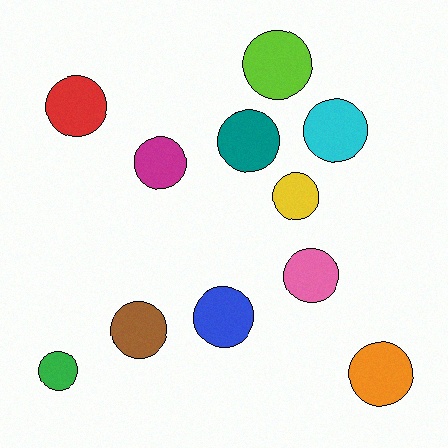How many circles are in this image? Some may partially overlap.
There are 11 circles.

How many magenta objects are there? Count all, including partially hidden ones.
There is 1 magenta object.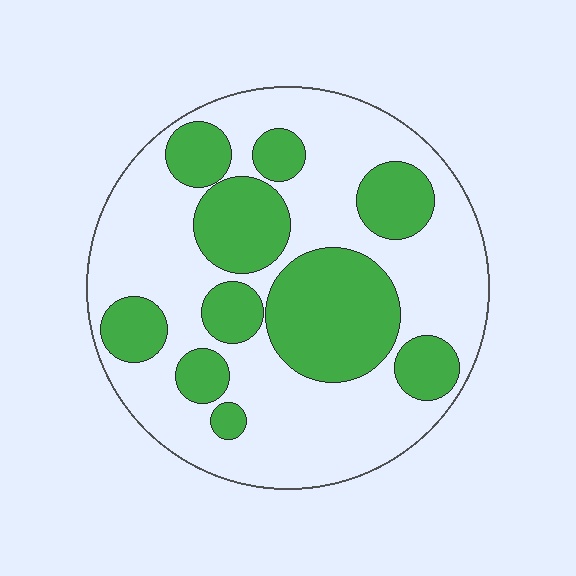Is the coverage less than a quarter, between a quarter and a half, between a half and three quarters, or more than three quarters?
Between a quarter and a half.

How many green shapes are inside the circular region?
10.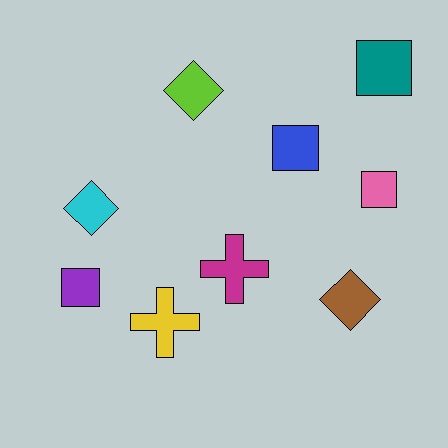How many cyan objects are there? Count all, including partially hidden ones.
There is 1 cyan object.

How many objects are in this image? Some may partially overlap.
There are 9 objects.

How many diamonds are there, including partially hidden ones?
There are 3 diamonds.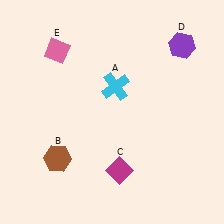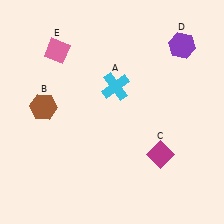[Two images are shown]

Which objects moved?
The objects that moved are: the brown hexagon (B), the magenta diamond (C).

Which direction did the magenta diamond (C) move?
The magenta diamond (C) moved right.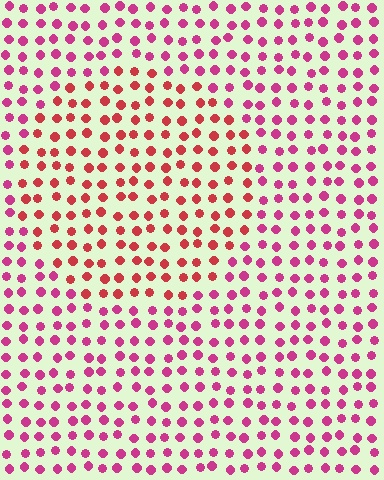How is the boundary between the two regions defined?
The boundary is defined purely by a slight shift in hue (about 31 degrees). Spacing, size, and orientation are identical on both sides.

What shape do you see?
I see a circle.